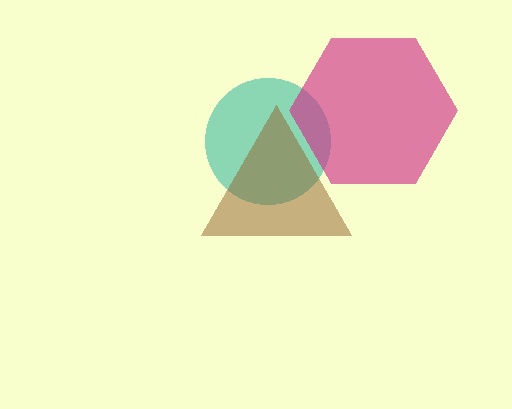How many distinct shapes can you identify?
There are 3 distinct shapes: a teal circle, a brown triangle, a magenta hexagon.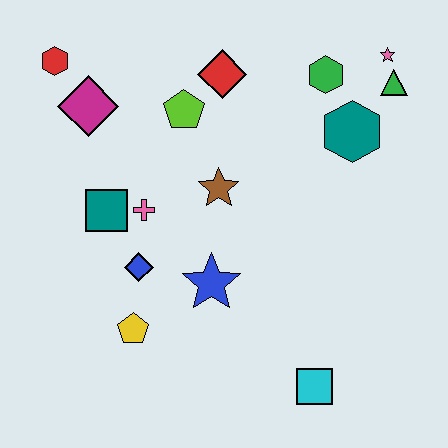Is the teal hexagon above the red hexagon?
No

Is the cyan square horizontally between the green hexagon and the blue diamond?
Yes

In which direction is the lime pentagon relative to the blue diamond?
The lime pentagon is above the blue diamond.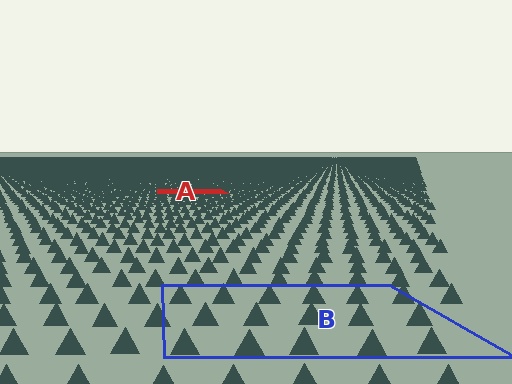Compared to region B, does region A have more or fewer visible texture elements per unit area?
Region A has more texture elements per unit area — they are packed more densely because it is farther away.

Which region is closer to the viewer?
Region B is closer. The texture elements there are larger and more spread out.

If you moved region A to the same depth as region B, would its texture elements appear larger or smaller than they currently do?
They would appear larger. At a closer depth, the same texture elements are projected at a bigger on-screen size.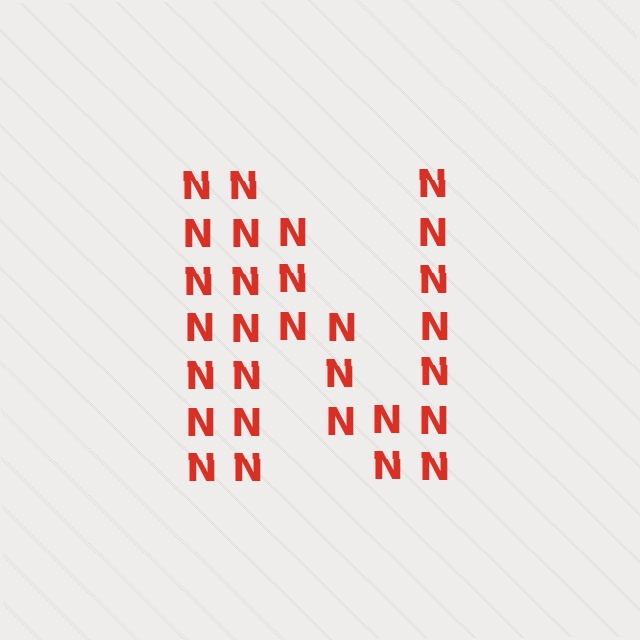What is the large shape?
The large shape is the letter N.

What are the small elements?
The small elements are letter N's.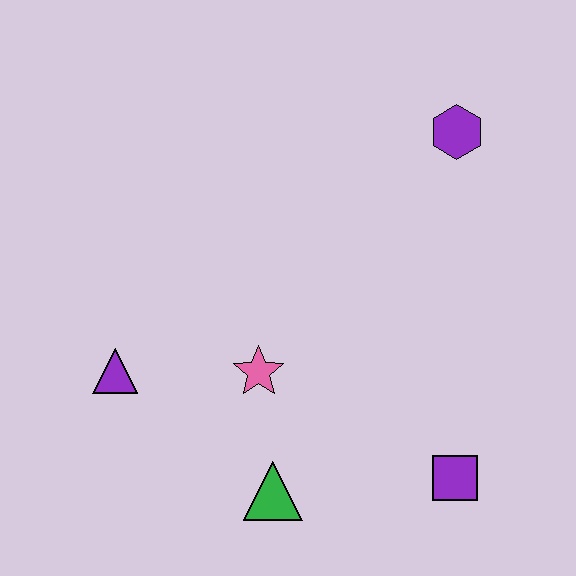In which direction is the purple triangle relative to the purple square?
The purple triangle is to the left of the purple square.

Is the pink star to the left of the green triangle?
Yes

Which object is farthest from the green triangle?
The purple hexagon is farthest from the green triangle.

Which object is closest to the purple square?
The green triangle is closest to the purple square.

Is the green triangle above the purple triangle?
No